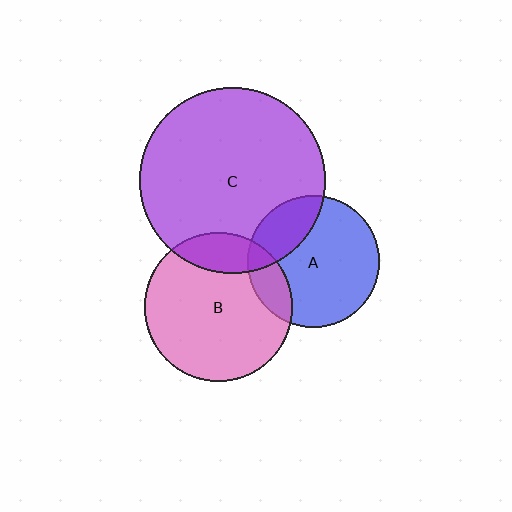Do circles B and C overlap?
Yes.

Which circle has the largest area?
Circle C (purple).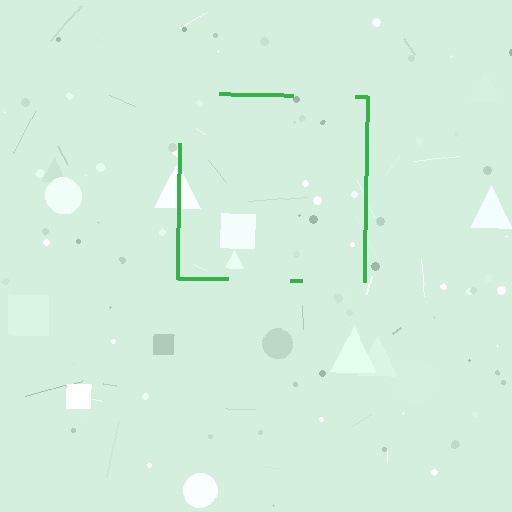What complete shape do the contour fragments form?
The contour fragments form a square.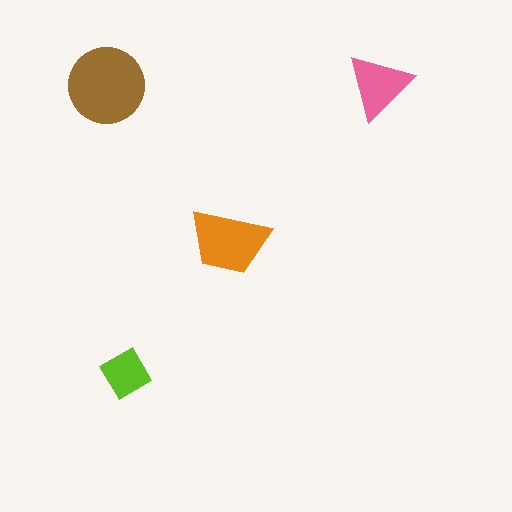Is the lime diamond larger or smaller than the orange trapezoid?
Smaller.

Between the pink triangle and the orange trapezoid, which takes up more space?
The orange trapezoid.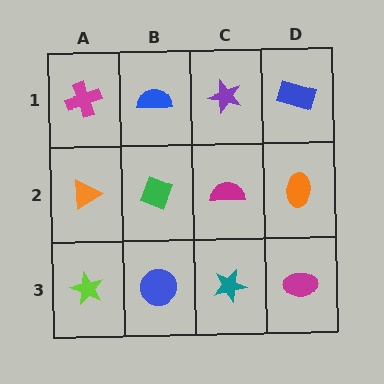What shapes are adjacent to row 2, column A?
A magenta cross (row 1, column A), a lime star (row 3, column A), a green diamond (row 2, column B).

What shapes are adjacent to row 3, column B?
A green diamond (row 2, column B), a lime star (row 3, column A), a teal star (row 3, column C).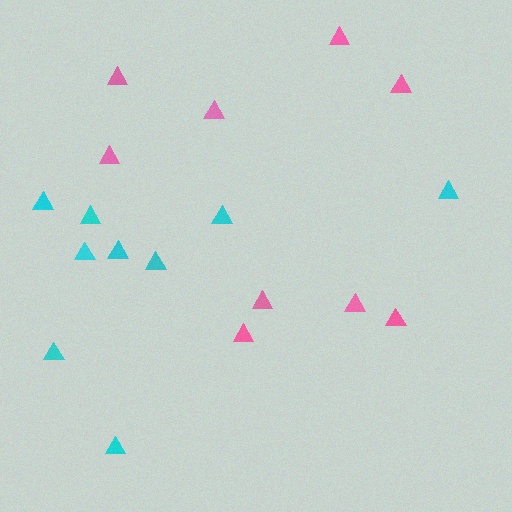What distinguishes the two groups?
There are 2 groups: one group of cyan triangles (9) and one group of pink triangles (9).